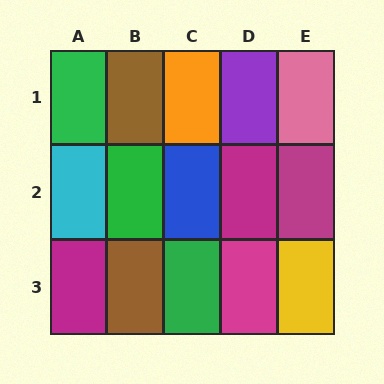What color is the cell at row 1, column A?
Green.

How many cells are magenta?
4 cells are magenta.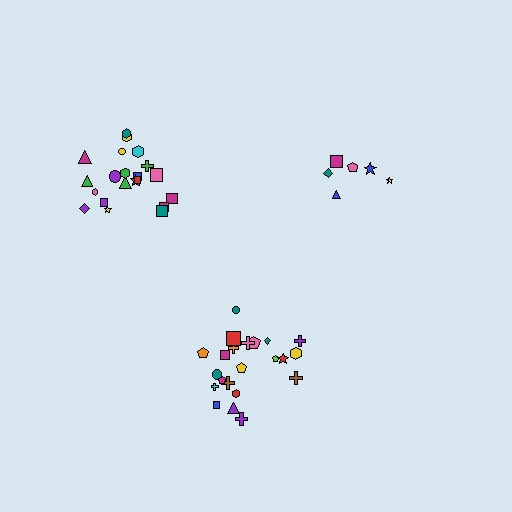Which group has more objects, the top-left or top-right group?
The top-left group.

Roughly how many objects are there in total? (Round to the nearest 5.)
Roughly 50 objects in total.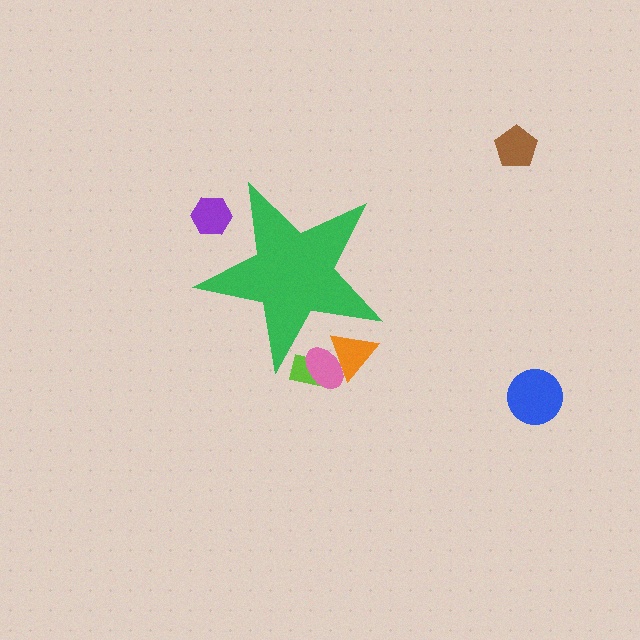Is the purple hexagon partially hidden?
Yes, the purple hexagon is partially hidden behind the green star.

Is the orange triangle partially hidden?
Yes, the orange triangle is partially hidden behind the green star.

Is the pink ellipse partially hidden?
Yes, the pink ellipse is partially hidden behind the green star.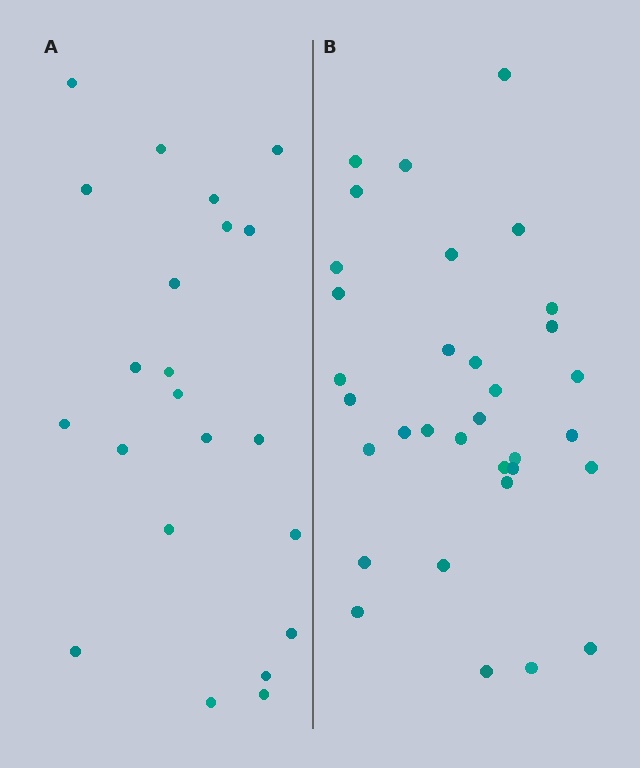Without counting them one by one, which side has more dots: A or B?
Region B (the right region) has more dots.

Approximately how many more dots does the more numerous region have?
Region B has roughly 12 or so more dots than region A.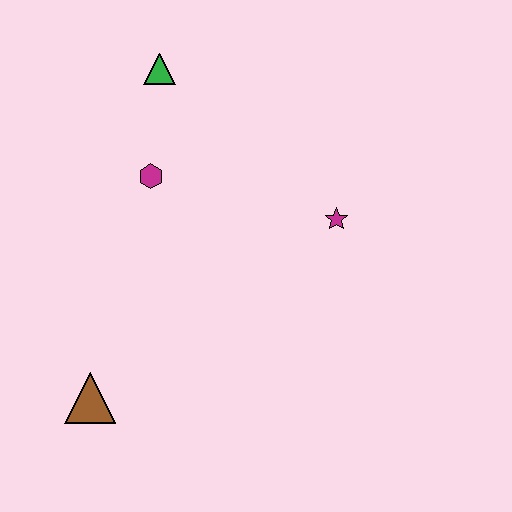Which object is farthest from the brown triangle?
The green triangle is farthest from the brown triangle.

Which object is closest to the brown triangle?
The magenta hexagon is closest to the brown triangle.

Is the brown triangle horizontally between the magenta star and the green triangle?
No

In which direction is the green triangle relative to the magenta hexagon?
The green triangle is above the magenta hexagon.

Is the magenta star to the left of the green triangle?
No